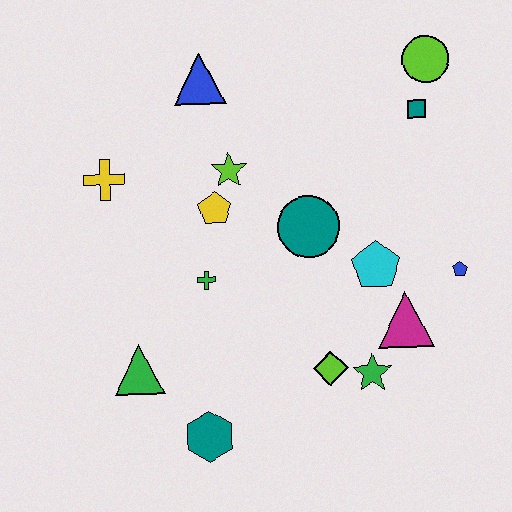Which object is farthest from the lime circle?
The teal hexagon is farthest from the lime circle.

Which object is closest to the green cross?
The yellow pentagon is closest to the green cross.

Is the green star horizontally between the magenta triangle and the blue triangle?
Yes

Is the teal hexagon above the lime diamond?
No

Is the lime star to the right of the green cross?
Yes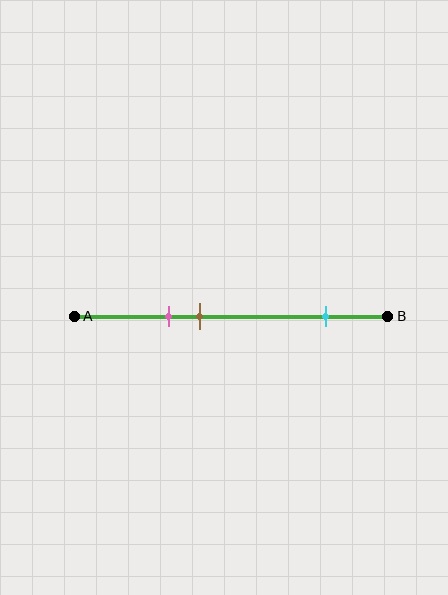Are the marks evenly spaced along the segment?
No, the marks are not evenly spaced.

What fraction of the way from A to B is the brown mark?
The brown mark is approximately 40% (0.4) of the way from A to B.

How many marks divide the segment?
There are 3 marks dividing the segment.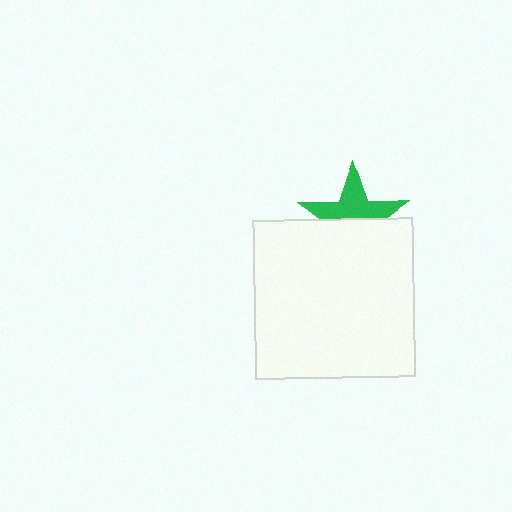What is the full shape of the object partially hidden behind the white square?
The partially hidden object is a green star.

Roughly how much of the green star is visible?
About half of it is visible (roughly 51%).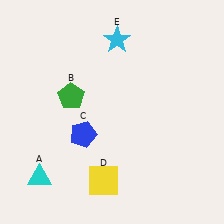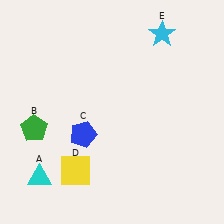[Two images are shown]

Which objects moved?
The objects that moved are: the green pentagon (B), the yellow square (D), the cyan star (E).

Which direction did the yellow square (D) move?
The yellow square (D) moved left.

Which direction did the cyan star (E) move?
The cyan star (E) moved right.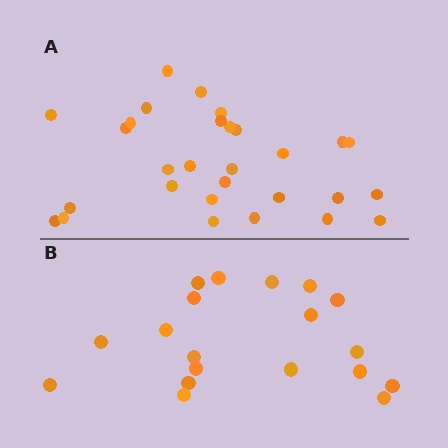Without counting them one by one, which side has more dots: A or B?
Region A (the top region) has more dots.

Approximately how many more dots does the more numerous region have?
Region A has roughly 10 or so more dots than region B.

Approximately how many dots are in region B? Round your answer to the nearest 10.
About 20 dots. (The exact count is 19, which rounds to 20.)